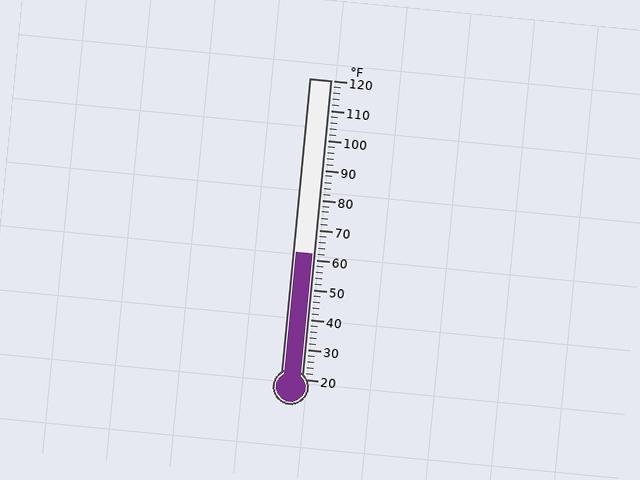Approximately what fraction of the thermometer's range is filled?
The thermometer is filled to approximately 40% of its range.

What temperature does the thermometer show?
The thermometer shows approximately 62°F.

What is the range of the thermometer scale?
The thermometer scale ranges from 20°F to 120°F.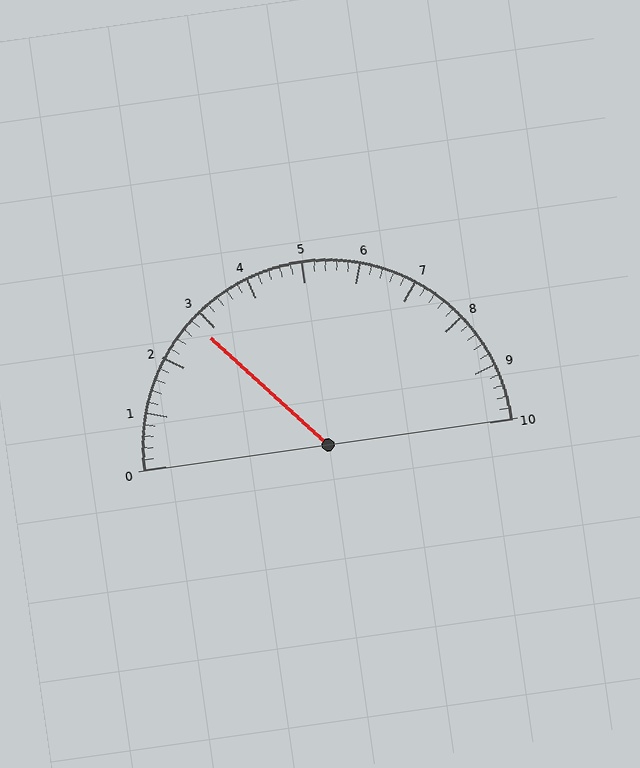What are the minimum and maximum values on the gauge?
The gauge ranges from 0 to 10.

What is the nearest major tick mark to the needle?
The nearest major tick mark is 3.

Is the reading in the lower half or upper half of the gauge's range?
The reading is in the lower half of the range (0 to 10).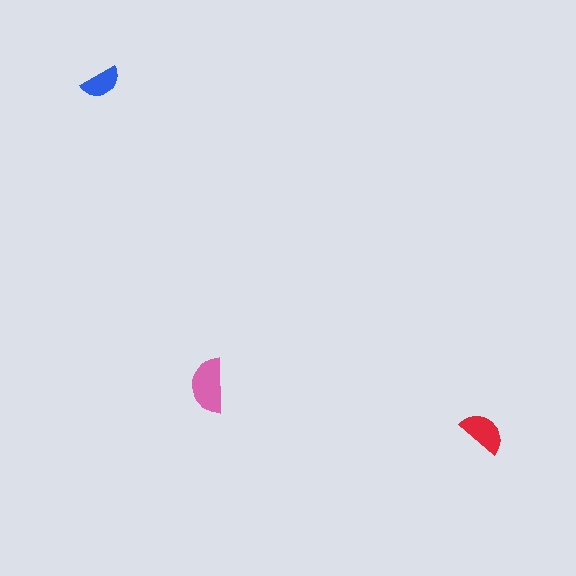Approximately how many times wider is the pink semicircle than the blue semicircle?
About 1.5 times wider.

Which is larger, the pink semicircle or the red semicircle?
The pink one.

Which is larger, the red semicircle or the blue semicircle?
The red one.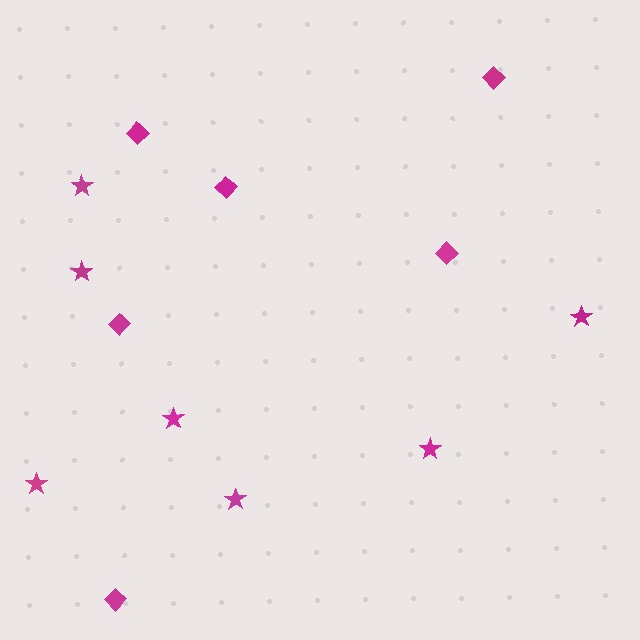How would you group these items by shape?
There are 2 groups: one group of diamonds (6) and one group of stars (7).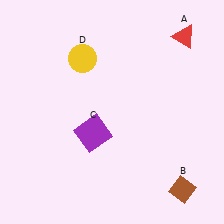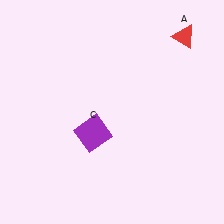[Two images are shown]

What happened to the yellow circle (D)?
The yellow circle (D) was removed in Image 2. It was in the top-left area of Image 1.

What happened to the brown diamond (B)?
The brown diamond (B) was removed in Image 2. It was in the bottom-right area of Image 1.